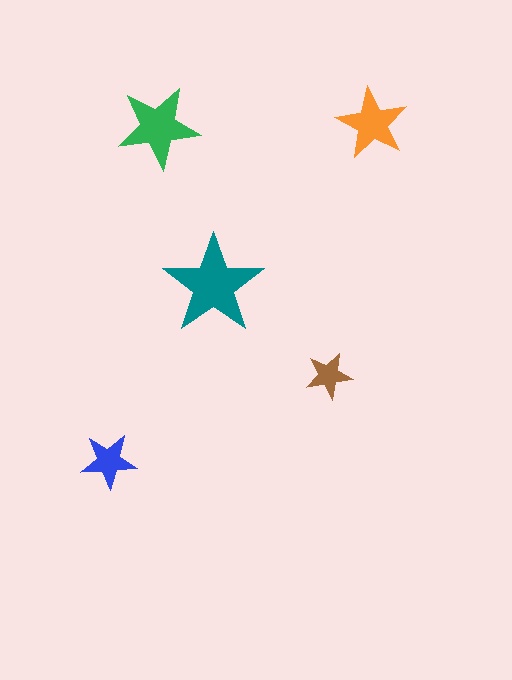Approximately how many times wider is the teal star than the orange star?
About 1.5 times wider.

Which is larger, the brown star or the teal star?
The teal one.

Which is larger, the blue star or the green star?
The green one.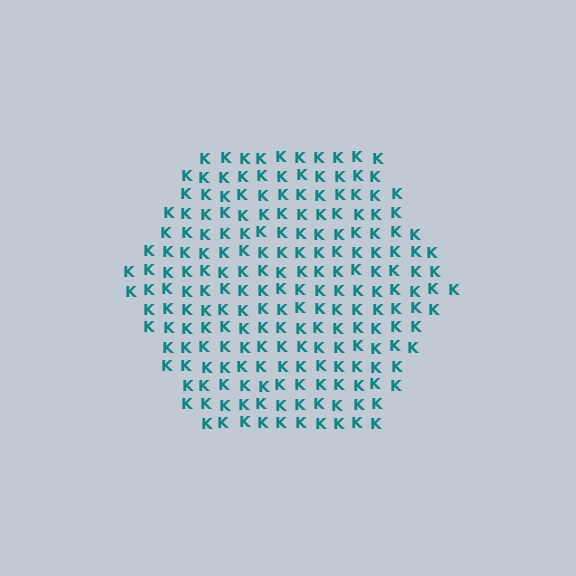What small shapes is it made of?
It is made of small letter K's.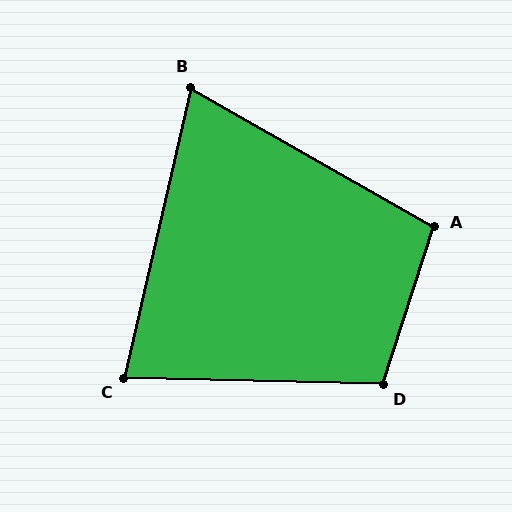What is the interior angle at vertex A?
Approximately 102 degrees (obtuse).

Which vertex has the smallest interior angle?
B, at approximately 73 degrees.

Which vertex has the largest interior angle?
D, at approximately 107 degrees.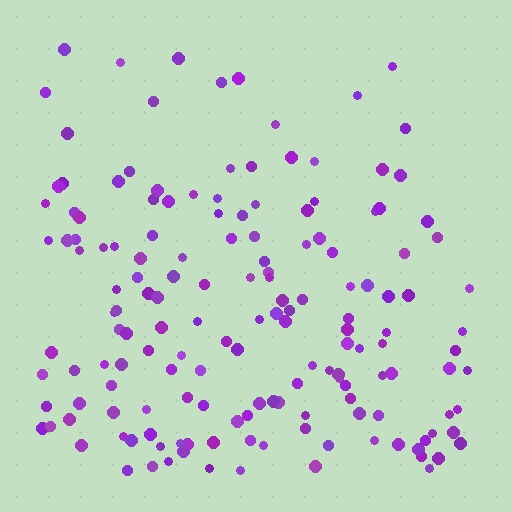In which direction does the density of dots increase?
From top to bottom, with the bottom side densest.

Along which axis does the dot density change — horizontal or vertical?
Vertical.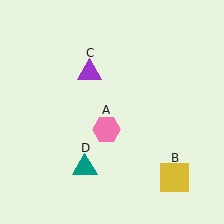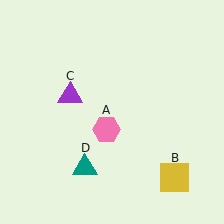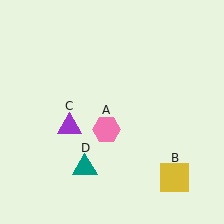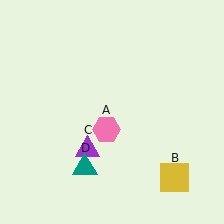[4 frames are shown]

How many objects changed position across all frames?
1 object changed position: purple triangle (object C).